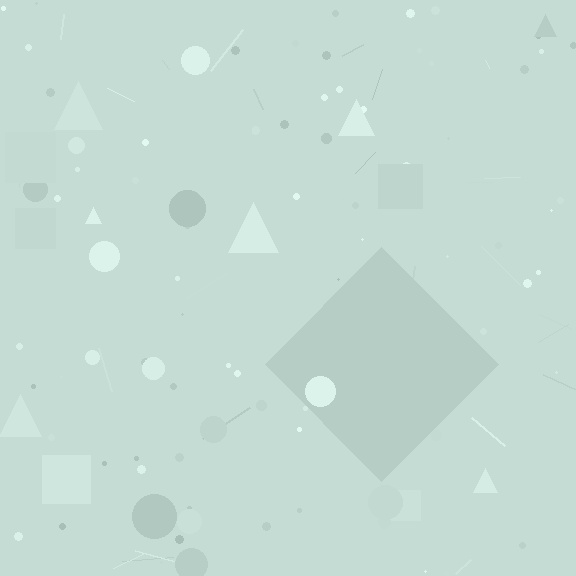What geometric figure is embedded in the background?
A diamond is embedded in the background.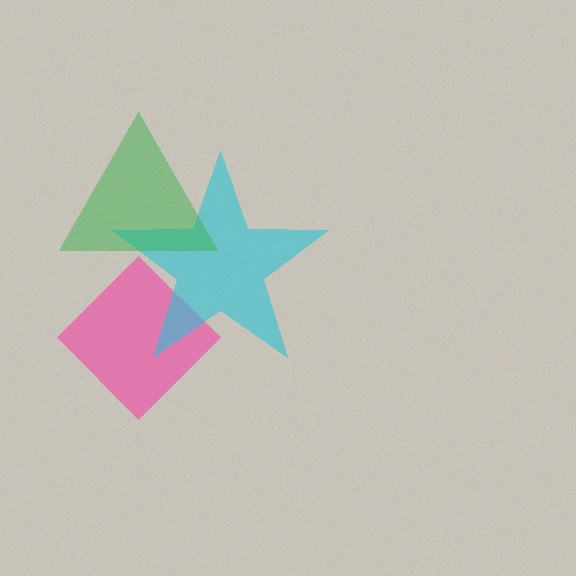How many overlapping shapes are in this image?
There are 3 overlapping shapes in the image.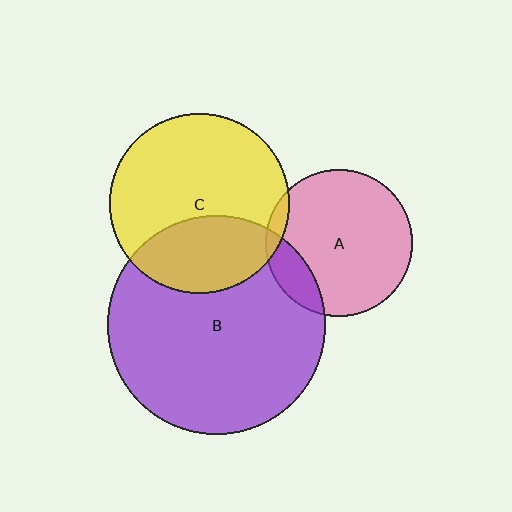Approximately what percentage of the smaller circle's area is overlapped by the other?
Approximately 15%.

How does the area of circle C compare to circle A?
Approximately 1.5 times.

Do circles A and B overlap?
Yes.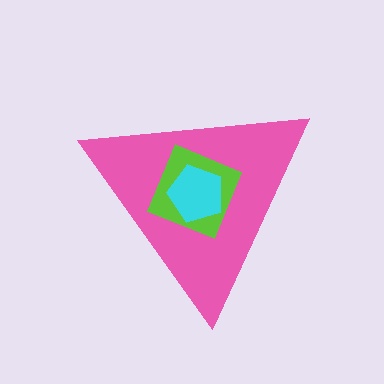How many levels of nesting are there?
3.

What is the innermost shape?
The cyan pentagon.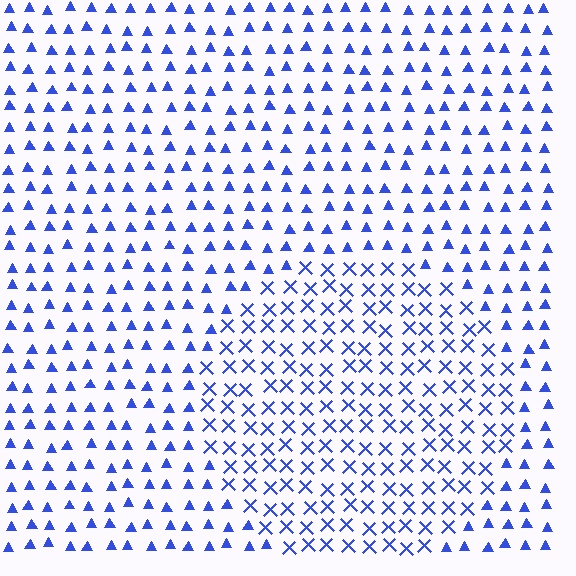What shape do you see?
I see a circle.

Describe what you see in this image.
The image is filled with small blue elements arranged in a uniform grid. A circle-shaped region contains X marks, while the surrounding area contains triangles. The boundary is defined purely by the change in element shape.